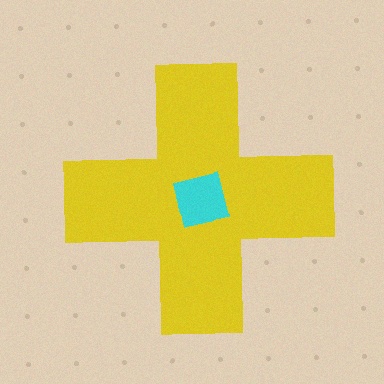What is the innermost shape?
The cyan square.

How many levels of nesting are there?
2.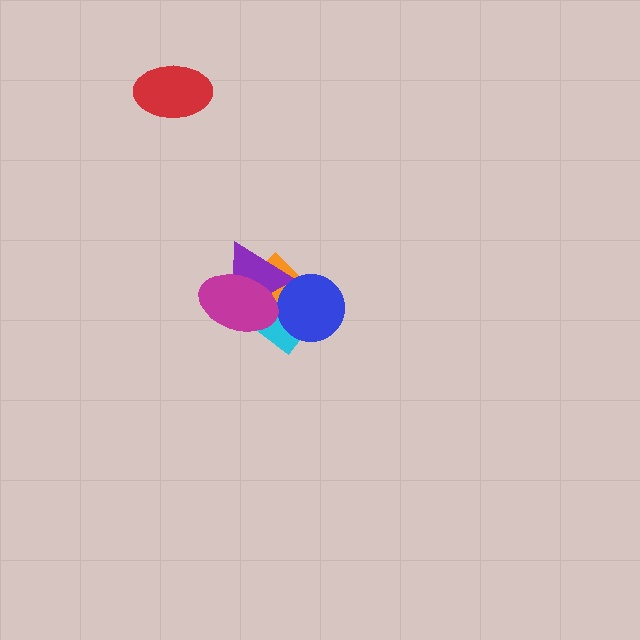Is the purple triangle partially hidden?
Yes, it is partially covered by another shape.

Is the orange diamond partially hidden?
Yes, it is partially covered by another shape.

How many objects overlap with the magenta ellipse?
3 objects overlap with the magenta ellipse.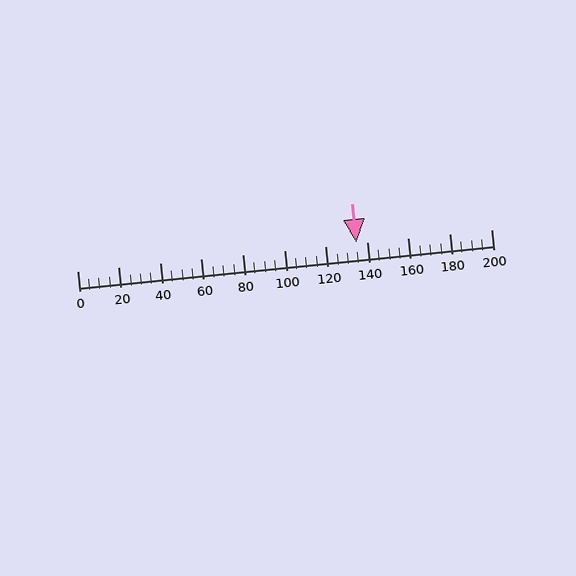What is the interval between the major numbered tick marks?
The major tick marks are spaced 20 units apart.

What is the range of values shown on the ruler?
The ruler shows values from 0 to 200.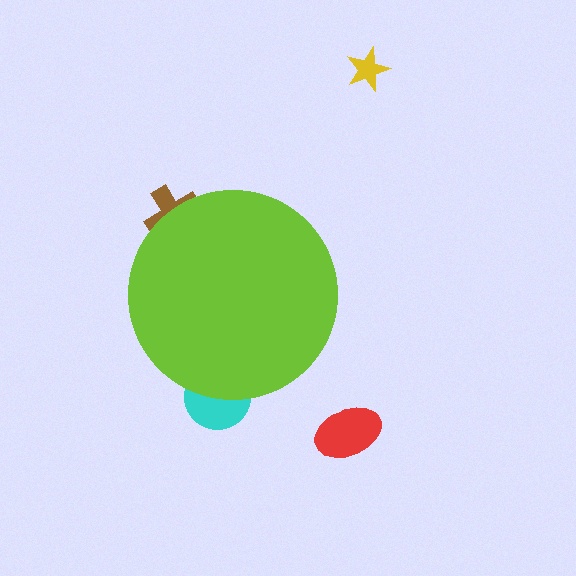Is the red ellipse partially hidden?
No, the red ellipse is fully visible.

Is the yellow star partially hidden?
No, the yellow star is fully visible.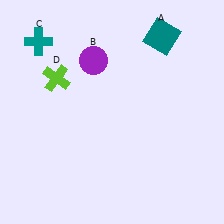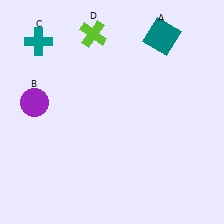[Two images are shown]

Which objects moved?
The objects that moved are: the purple circle (B), the lime cross (D).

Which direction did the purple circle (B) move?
The purple circle (B) moved left.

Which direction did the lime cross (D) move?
The lime cross (D) moved up.